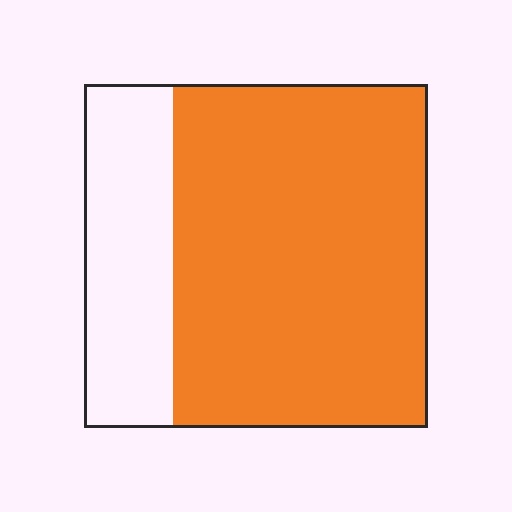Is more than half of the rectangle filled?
Yes.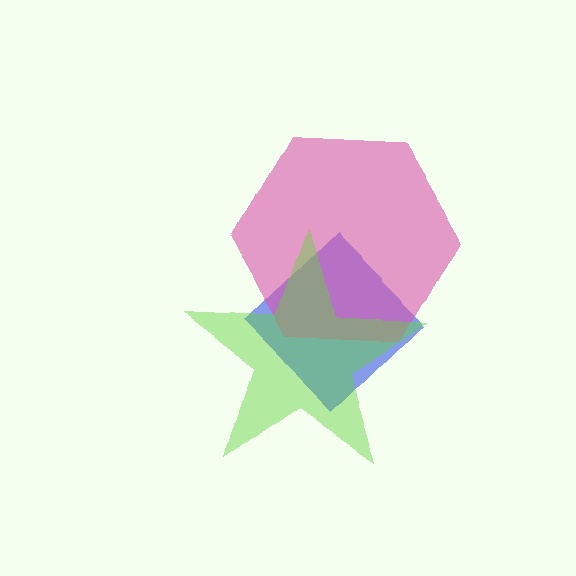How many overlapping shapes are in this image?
There are 3 overlapping shapes in the image.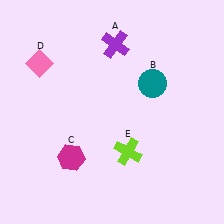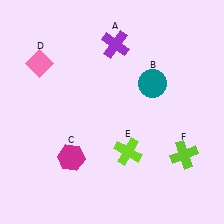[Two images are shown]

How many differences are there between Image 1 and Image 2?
There is 1 difference between the two images.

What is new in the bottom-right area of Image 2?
A lime cross (F) was added in the bottom-right area of Image 2.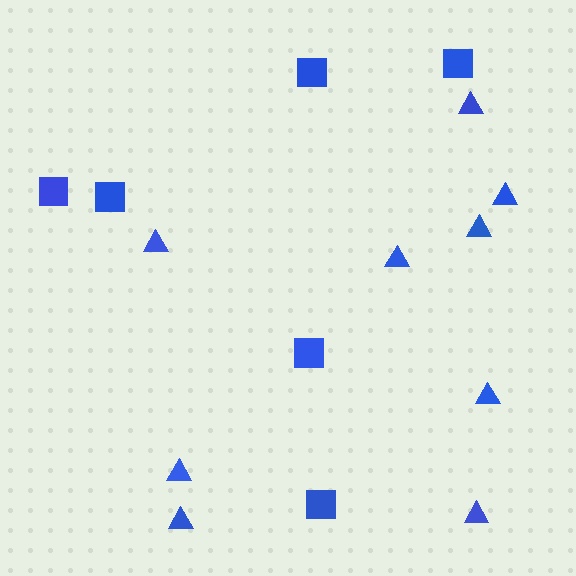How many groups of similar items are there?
There are 2 groups: one group of triangles (9) and one group of squares (6).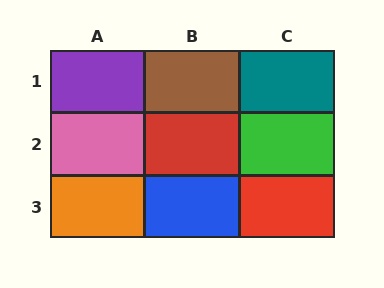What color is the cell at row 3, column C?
Red.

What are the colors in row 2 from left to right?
Pink, red, green.